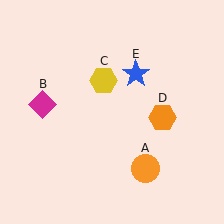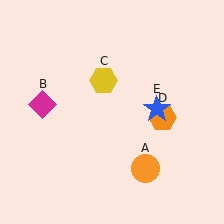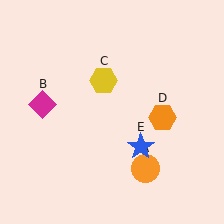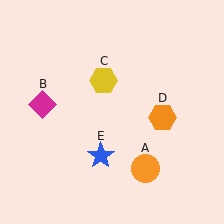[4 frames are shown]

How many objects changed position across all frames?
1 object changed position: blue star (object E).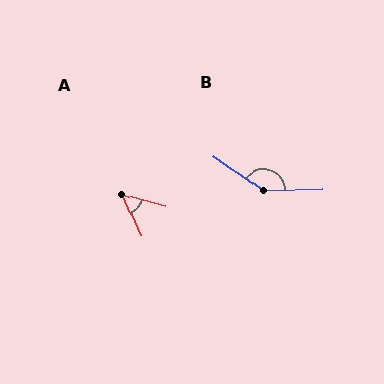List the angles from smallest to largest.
A (52°), B (143°).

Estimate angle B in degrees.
Approximately 143 degrees.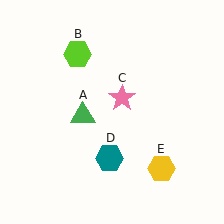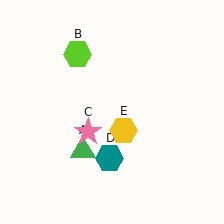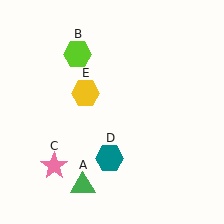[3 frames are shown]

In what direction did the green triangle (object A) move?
The green triangle (object A) moved down.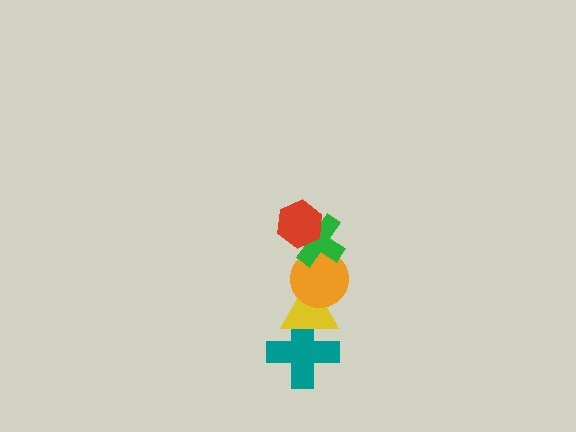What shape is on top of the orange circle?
The green cross is on top of the orange circle.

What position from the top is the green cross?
The green cross is 2nd from the top.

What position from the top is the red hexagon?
The red hexagon is 1st from the top.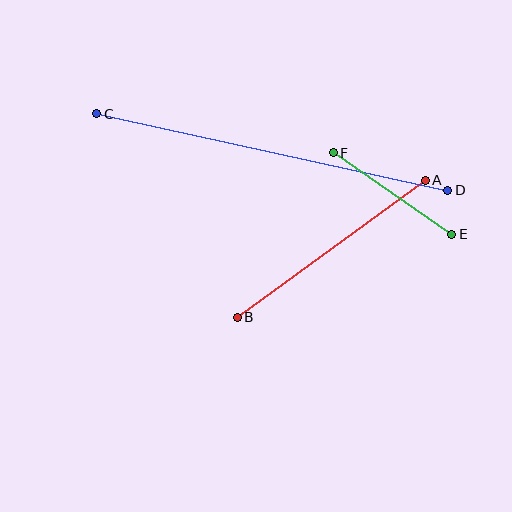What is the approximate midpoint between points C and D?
The midpoint is at approximately (272, 152) pixels.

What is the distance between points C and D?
The distance is approximately 359 pixels.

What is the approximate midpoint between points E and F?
The midpoint is at approximately (393, 194) pixels.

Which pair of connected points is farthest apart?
Points C and D are farthest apart.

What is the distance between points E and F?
The distance is approximately 144 pixels.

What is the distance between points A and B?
The distance is approximately 233 pixels.